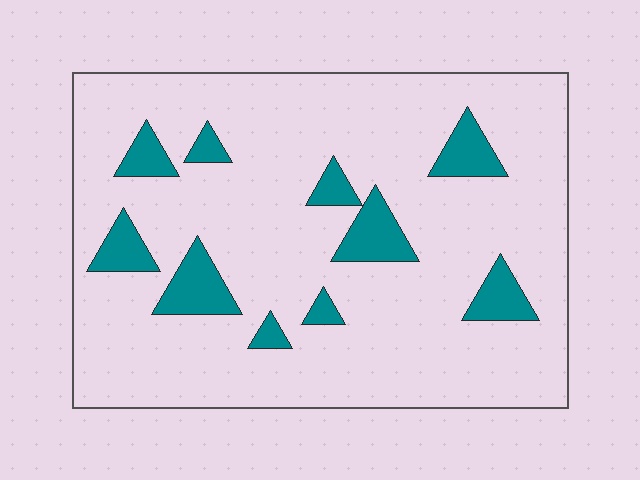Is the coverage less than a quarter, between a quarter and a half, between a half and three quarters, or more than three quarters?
Less than a quarter.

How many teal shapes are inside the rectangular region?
10.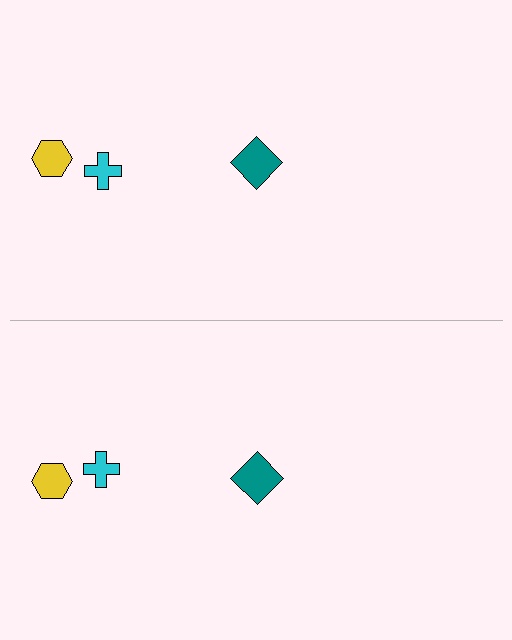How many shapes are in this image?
There are 6 shapes in this image.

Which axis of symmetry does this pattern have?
The pattern has a horizontal axis of symmetry running through the center of the image.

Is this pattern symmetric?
Yes, this pattern has bilateral (reflection) symmetry.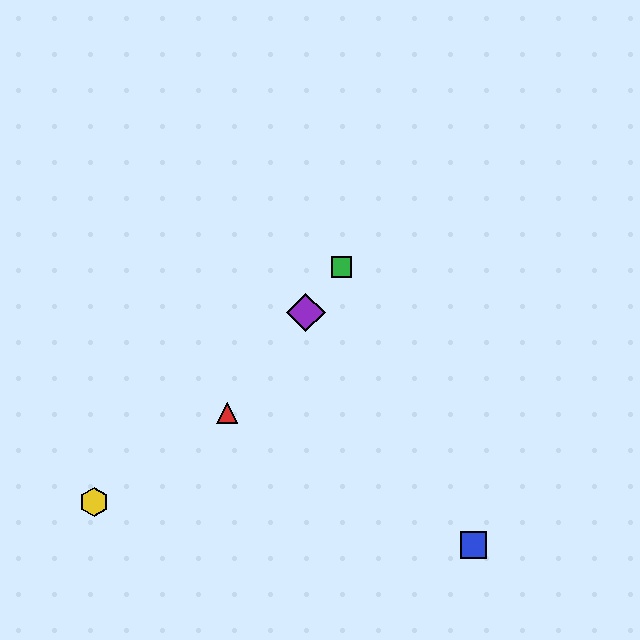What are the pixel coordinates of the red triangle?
The red triangle is at (227, 413).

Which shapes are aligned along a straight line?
The red triangle, the green square, the purple diamond are aligned along a straight line.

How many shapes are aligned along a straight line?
3 shapes (the red triangle, the green square, the purple diamond) are aligned along a straight line.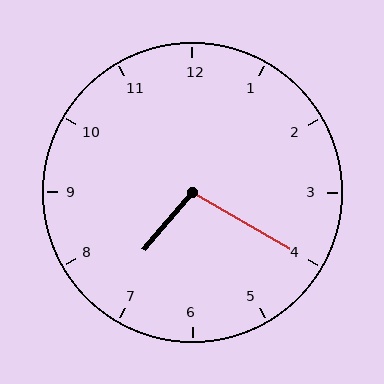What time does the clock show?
7:20.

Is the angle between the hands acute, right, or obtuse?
It is obtuse.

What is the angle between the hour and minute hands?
Approximately 100 degrees.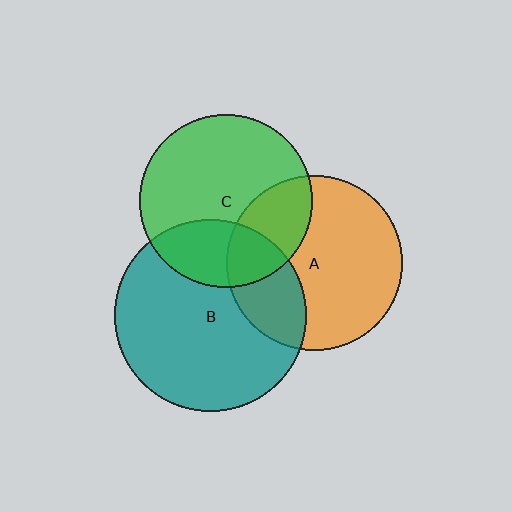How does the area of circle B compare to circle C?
Approximately 1.2 times.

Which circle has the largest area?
Circle B (teal).